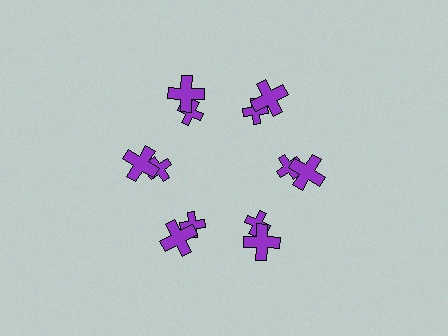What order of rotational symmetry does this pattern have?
This pattern has 6-fold rotational symmetry.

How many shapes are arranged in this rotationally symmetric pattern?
There are 12 shapes, arranged in 6 groups of 2.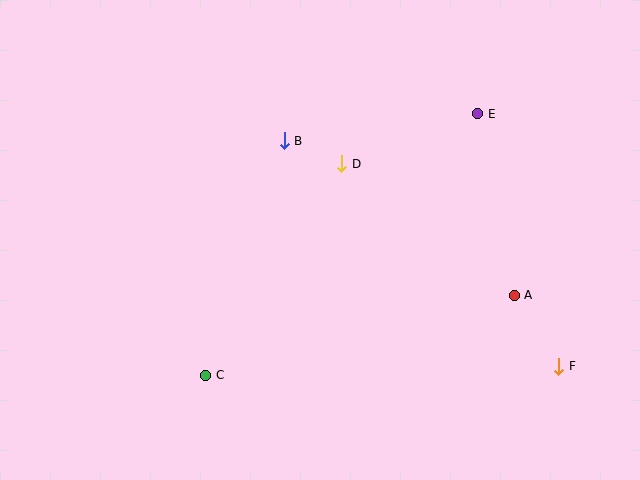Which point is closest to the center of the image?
Point D at (342, 164) is closest to the center.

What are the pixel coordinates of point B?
Point B is at (284, 141).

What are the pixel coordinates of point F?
Point F is at (559, 366).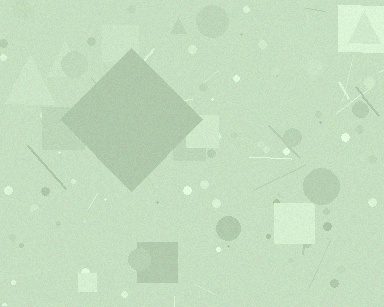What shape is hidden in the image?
A diamond is hidden in the image.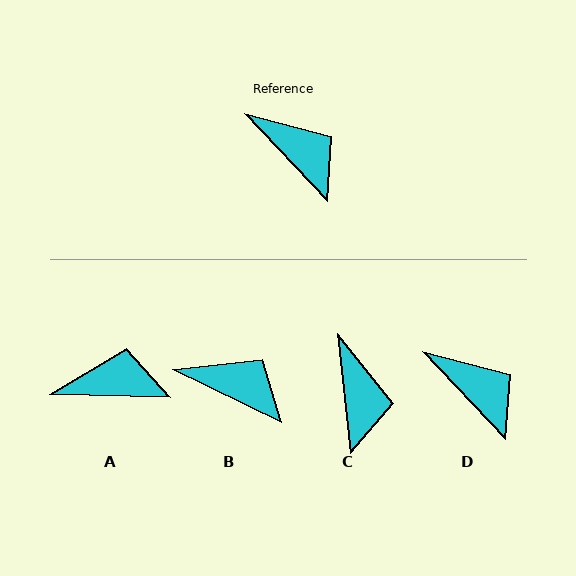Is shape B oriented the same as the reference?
No, it is off by about 21 degrees.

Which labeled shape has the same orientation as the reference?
D.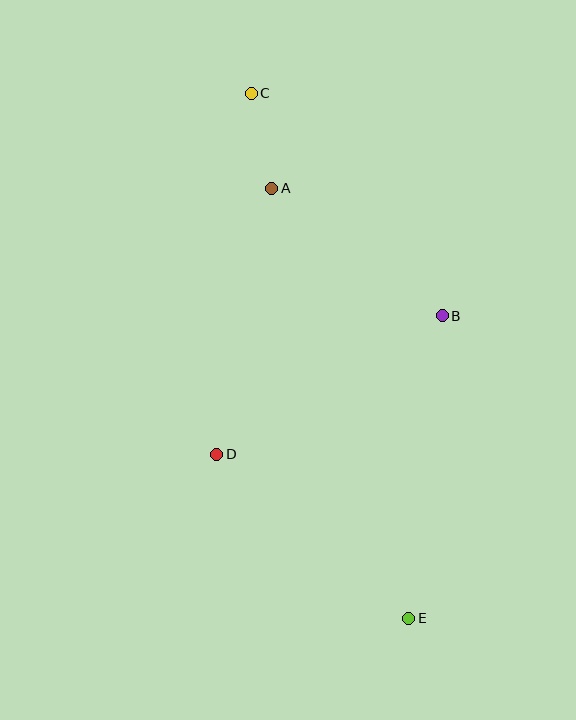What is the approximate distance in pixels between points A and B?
The distance between A and B is approximately 213 pixels.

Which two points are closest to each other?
Points A and C are closest to each other.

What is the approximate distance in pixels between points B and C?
The distance between B and C is approximately 293 pixels.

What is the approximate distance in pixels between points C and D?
The distance between C and D is approximately 362 pixels.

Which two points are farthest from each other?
Points C and E are farthest from each other.